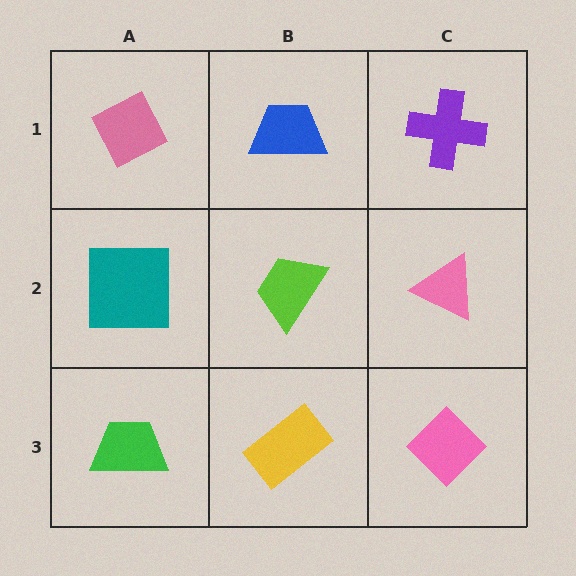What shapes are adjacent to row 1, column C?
A pink triangle (row 2, column C), a blue trapezoid (row 1, column B).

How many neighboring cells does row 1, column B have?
3.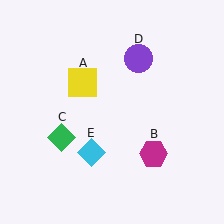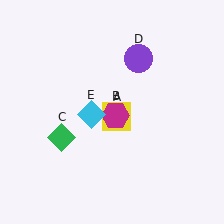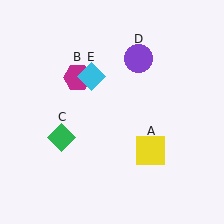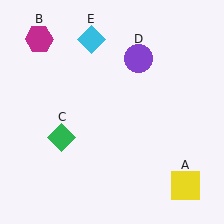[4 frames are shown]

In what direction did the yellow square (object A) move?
The yellow square (object A) moved down and to the right.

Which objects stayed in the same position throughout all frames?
Green diamond (object C) and purple circle (object D) remained stationary.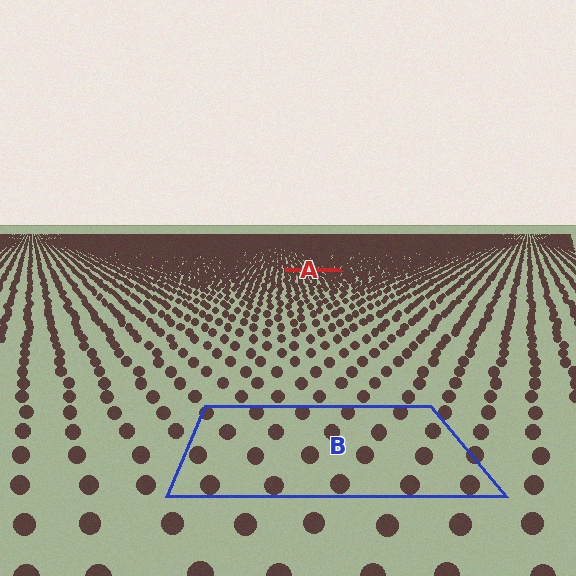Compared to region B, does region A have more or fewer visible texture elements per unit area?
Region A has more texture elements per unit area — they are packed more densely because it is farther away.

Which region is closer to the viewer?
Region B is closer. The texture elements there are larger and more spread out.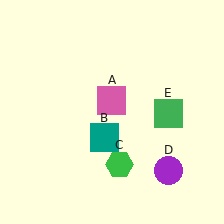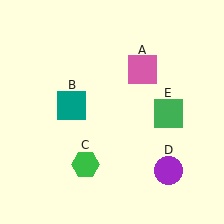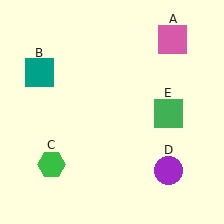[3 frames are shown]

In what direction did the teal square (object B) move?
The teal square (object B) moved up and to the left.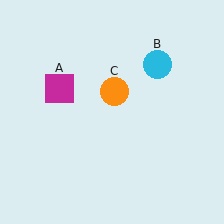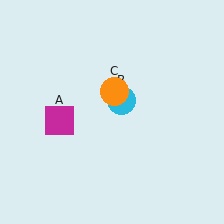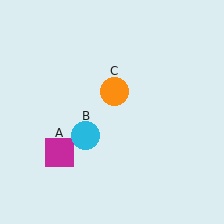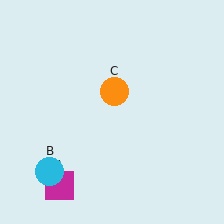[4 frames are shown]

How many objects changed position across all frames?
2 objects changed position: magenta square (object A), cyan circle (object B).